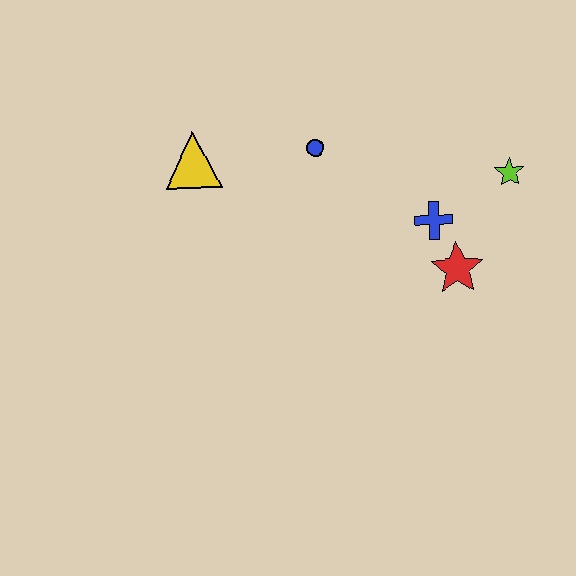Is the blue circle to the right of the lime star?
No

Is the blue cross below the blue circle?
Yes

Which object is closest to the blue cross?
The red star is closest to the blue cross.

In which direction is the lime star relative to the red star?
The lime star is above the red star.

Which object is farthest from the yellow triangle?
The lime star is farthest from the yellow triangle.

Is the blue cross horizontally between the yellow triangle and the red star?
Yes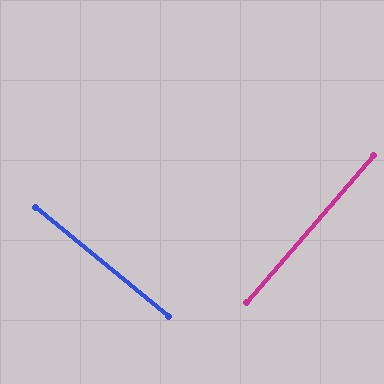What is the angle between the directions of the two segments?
Approximately 89 degrees.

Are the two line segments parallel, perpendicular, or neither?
Perpendicular — they meet at approximately 89°.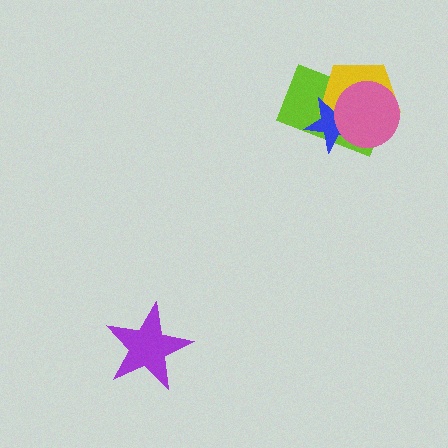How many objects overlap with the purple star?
0 objects overlap with the purple star.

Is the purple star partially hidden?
No, no other shape covers it.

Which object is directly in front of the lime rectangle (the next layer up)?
The yellow pentagon is directly in front of the lime rectangle.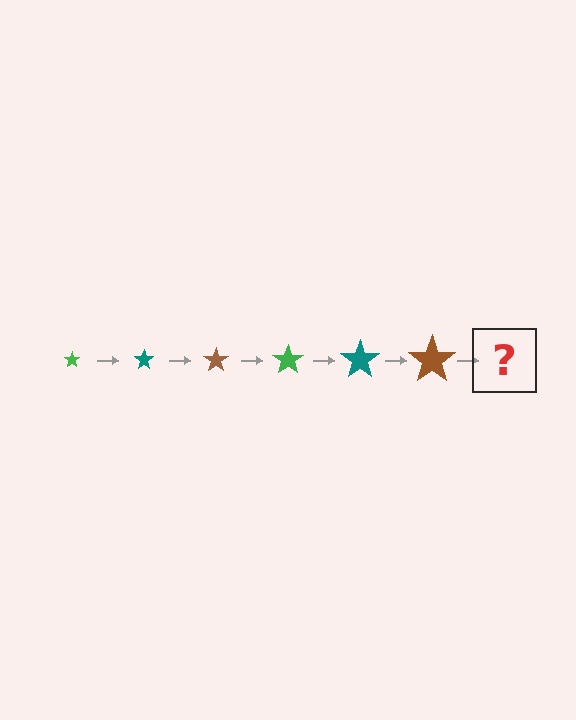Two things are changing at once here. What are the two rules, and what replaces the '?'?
The two rules are that the star grows larger each step and the color cycles through green, teal, and brown. The '?' should be a green star, larger than the previous one.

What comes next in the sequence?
The next element should be a green star, larger than the previous one.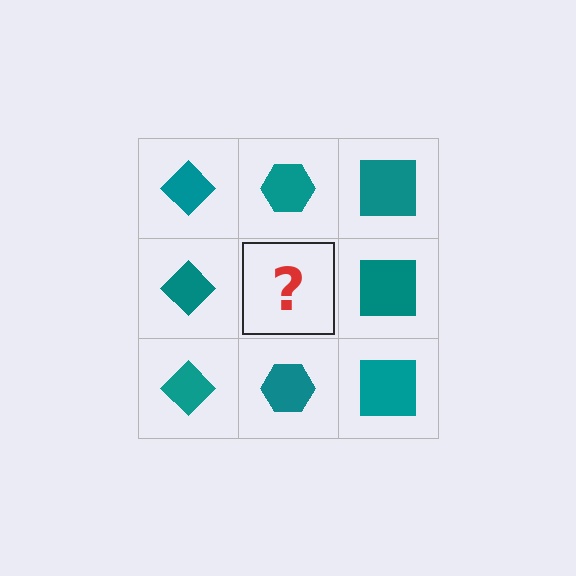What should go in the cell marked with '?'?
The missing cell should contain a teal hexagon.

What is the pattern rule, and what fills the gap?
The rule is that each column has a consistent shape. The gap should be filled with a teal hexagon.